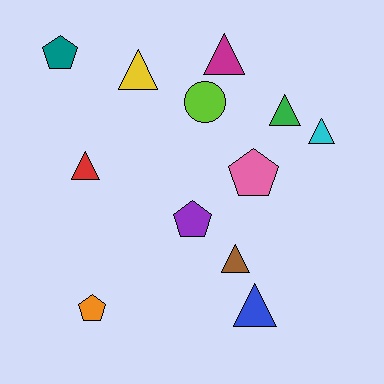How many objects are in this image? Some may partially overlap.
There are 12 objects.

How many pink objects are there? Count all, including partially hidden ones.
There is 1 pink object.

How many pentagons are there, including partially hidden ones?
There are 4 pentagons.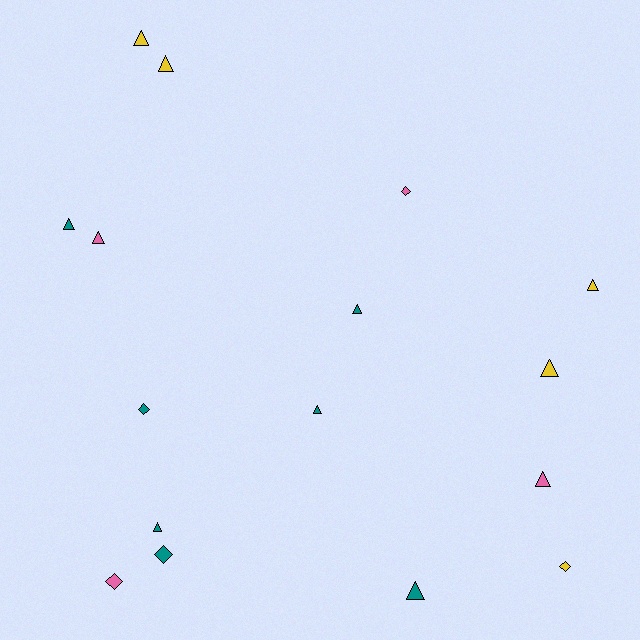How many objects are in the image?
There are 16 objects.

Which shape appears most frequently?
Triangle, with 11 objects.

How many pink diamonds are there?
There are 2 pink diamonds.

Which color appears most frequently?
Teal, with 7 objects.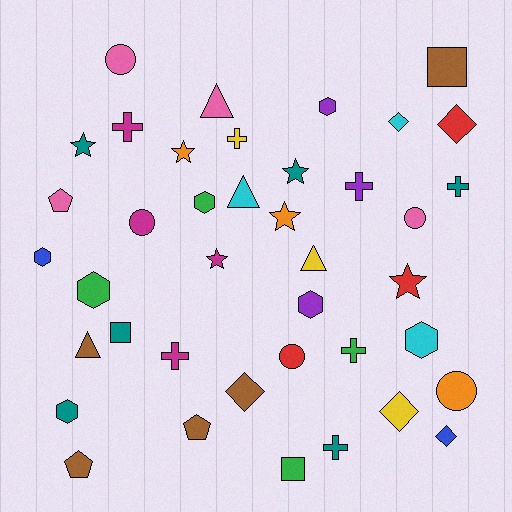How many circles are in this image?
There are 5 circles.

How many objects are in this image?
There are 40 objects.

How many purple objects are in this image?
There are 3 purple objects.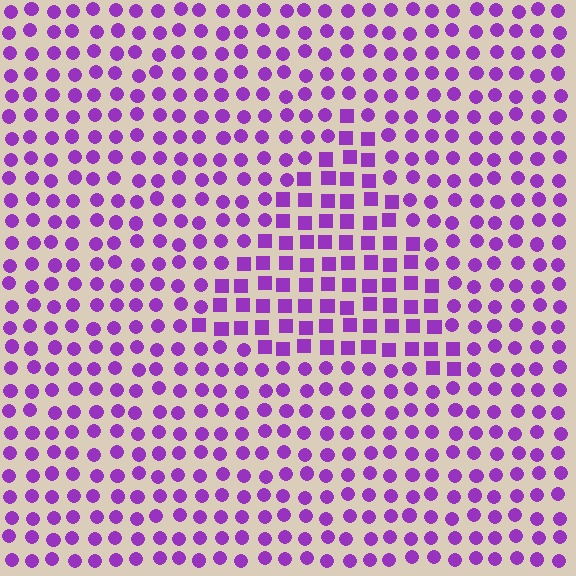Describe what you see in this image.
The image is filled with small purple elements arranged in a uniform grid. A triangle-shaped region contains squares, while the surrounding area contains circles. The boundary is defined purely by the change in element shape.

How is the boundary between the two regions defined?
The boundary is defined by a change in element shape: squares inside vs. circles outside. All elements share the same color and spacing.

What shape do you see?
I see a triangle.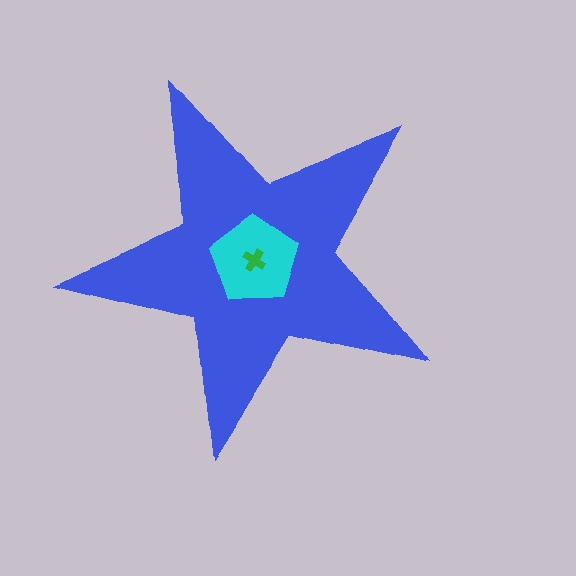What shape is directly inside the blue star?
The cyan pentagon.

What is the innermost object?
The green cross.